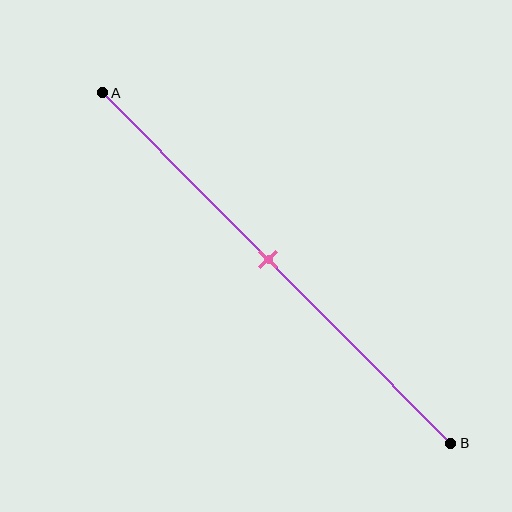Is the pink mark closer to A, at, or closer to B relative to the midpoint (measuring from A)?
The pink mark is approximately at the midpoint of segment AB.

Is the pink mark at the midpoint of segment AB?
Yes, the mark is approximately at the midpoint.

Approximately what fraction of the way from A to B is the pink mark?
The pink mark is approximately 50% of the way from A to B.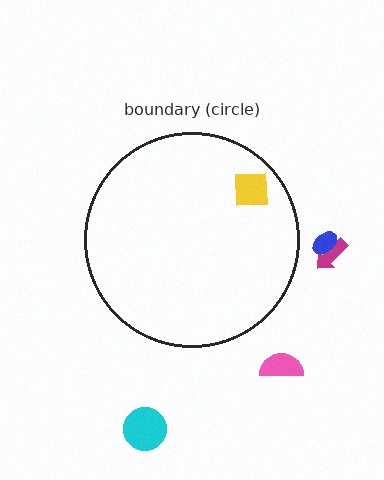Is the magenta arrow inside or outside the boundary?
Outside.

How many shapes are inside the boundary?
1 inside, 4 outside.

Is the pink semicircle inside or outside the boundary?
Outside.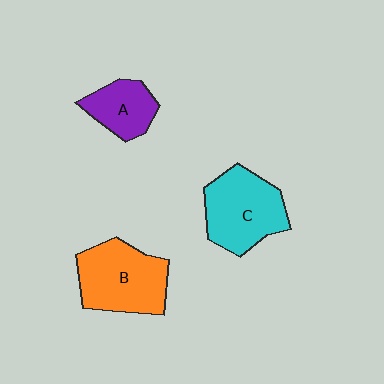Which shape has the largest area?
Shape B (orange).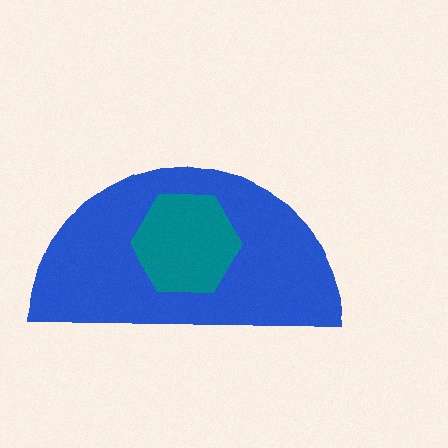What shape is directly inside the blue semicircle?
The teal hexagon.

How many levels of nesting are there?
2.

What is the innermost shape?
The teal hexagon.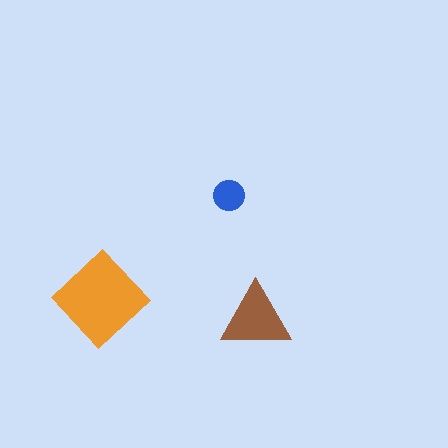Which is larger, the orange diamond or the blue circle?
The orange diamond.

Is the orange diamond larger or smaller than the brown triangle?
Larger.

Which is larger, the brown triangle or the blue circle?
The brown triangle.